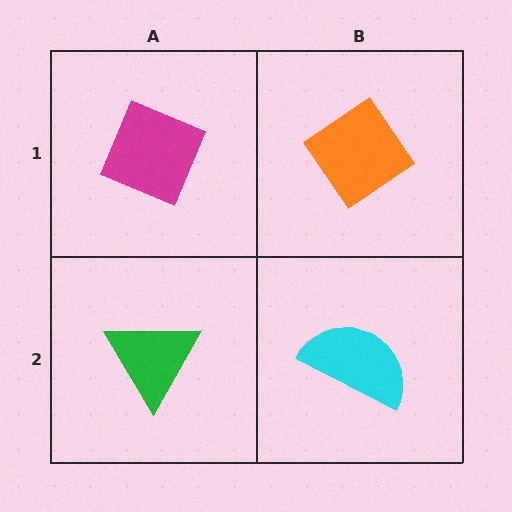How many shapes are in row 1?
2 shapes.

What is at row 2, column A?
A green triangle.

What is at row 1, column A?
A magenta diamond.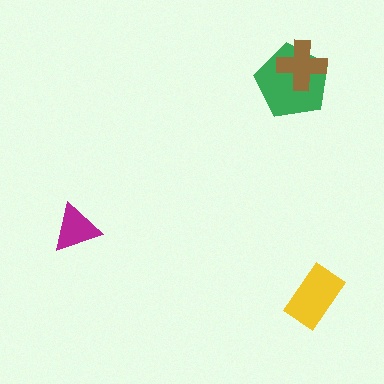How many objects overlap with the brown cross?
1 object overlaps with the brown cross.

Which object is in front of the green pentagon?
The brown cross is in front of the green pentagon.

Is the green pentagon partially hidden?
Yes, it is partially covered by another shape.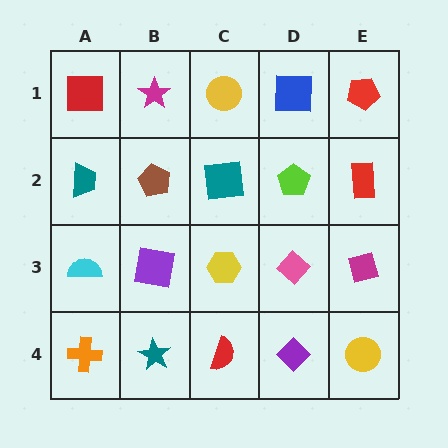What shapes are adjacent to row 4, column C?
A yellow hexagon (row 3, column C), a teal star (row 4, column B), a purple diamond (row 4, column D).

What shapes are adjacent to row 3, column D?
A lime pentagon (row 2, column D), a purple diamond (row 4, column D), a yellow hexagon (row 3, column C), a magenta diamond (row 3, column E).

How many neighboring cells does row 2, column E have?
3.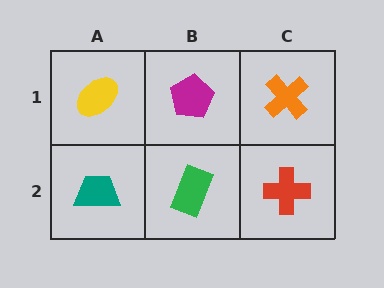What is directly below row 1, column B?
A green rectangle.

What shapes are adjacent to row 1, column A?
A teal trapezoid (row 2, column A), a magenta pentagon (row 1, column B).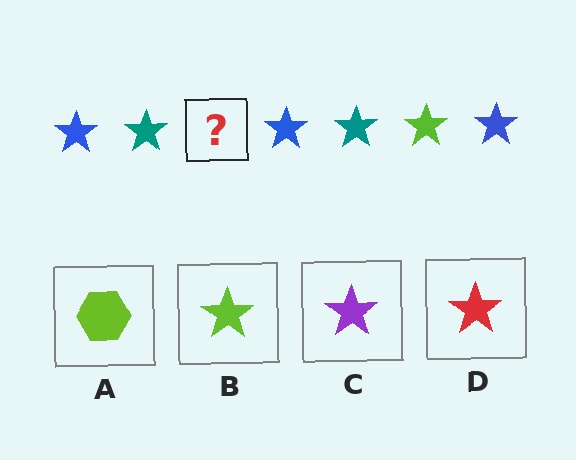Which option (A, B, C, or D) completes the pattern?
B.